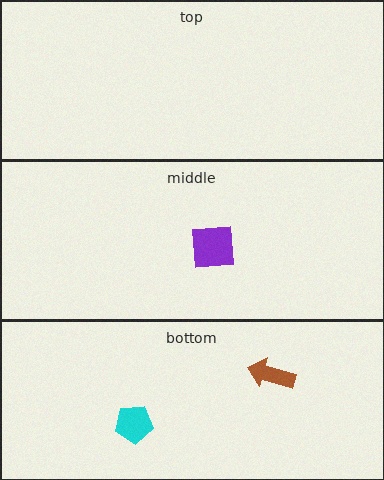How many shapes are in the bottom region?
2.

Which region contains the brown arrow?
The bottom region.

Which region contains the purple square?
The middle region.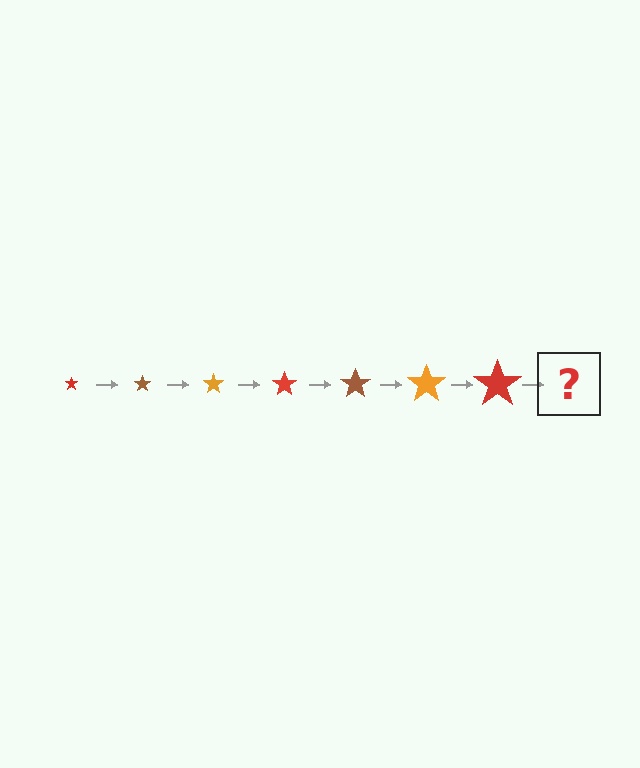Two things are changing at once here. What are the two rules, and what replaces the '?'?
The two rules are that the star grows larger each step and the color cycles through red, brown, and orange. The '?' should be a brown star, larger than the previous one.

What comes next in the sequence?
The next element should be a brown star, larger than the previous one.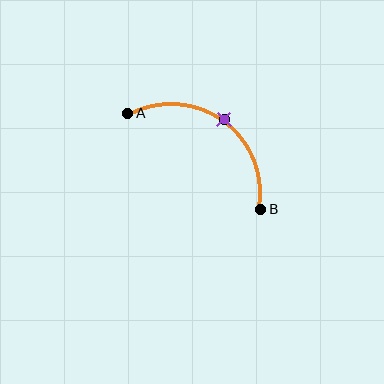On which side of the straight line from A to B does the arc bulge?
The arc bulges above and to the right of the straight line connecting A and B.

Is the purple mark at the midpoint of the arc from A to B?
Yes. The purple mark lies on the arc at equal arc-length from both A and B — it is the arc midpoint.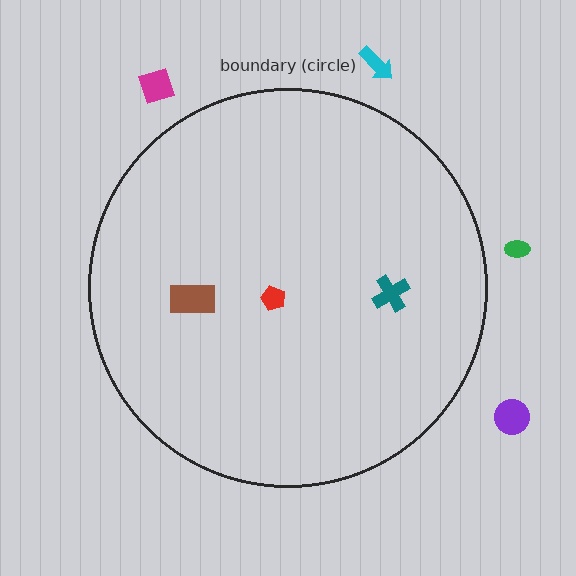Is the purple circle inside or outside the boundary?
Outside.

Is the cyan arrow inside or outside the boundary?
Outside.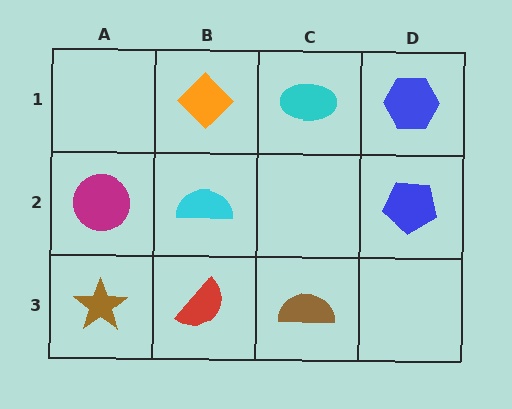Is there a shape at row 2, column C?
No, that cell is empty.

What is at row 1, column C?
A cyan ellipse.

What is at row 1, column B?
An orange diamond.